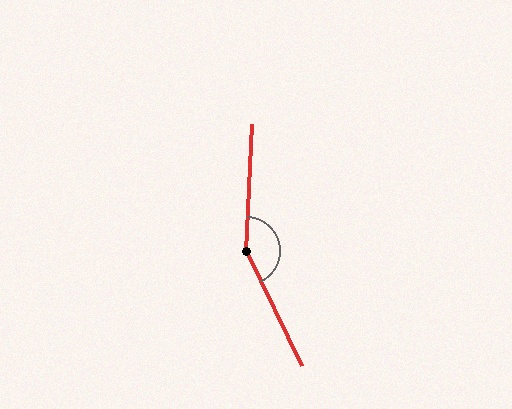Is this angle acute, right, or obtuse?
It is obtuse.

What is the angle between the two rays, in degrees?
Approximately 151 degrees.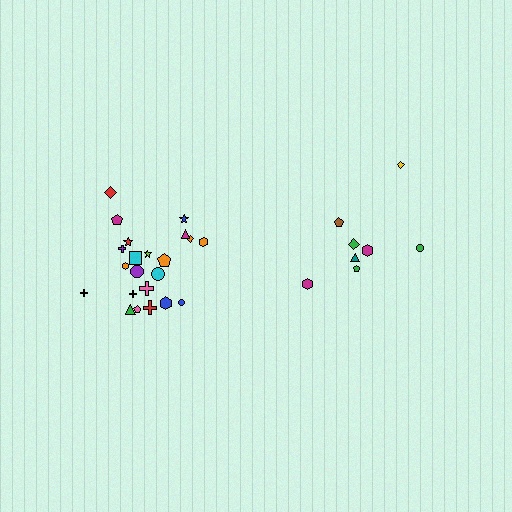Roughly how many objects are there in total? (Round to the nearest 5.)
Roughly 30 objects in total.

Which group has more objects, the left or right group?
The left group.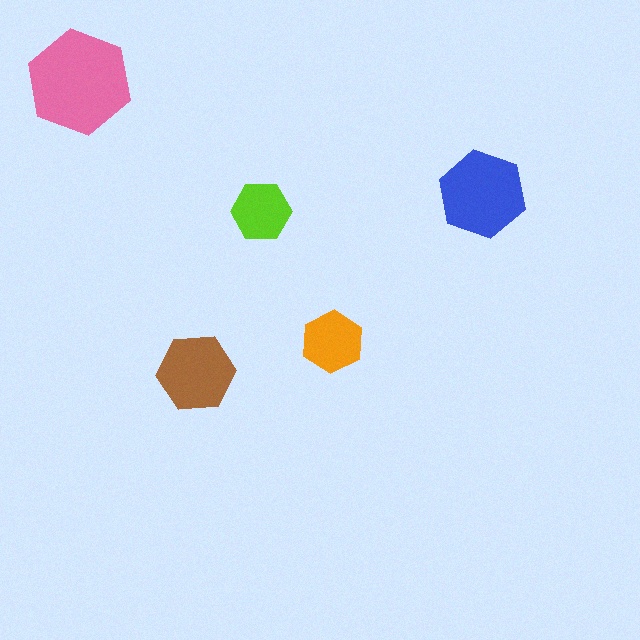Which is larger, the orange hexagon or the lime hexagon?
The orange one.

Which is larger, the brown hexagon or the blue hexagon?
The blue one.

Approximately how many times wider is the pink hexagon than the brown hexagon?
About 1.5 times wider.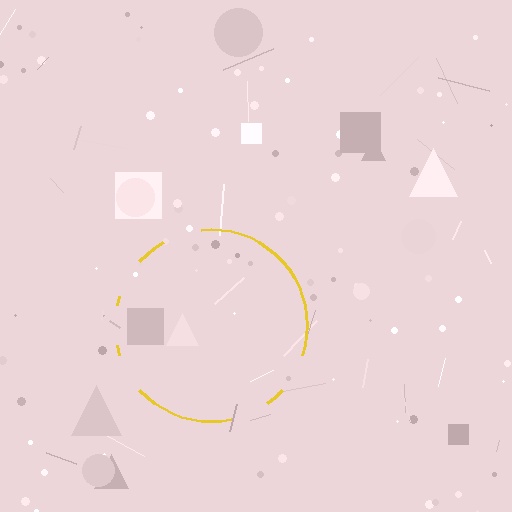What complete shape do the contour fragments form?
The contour fragments form a circle.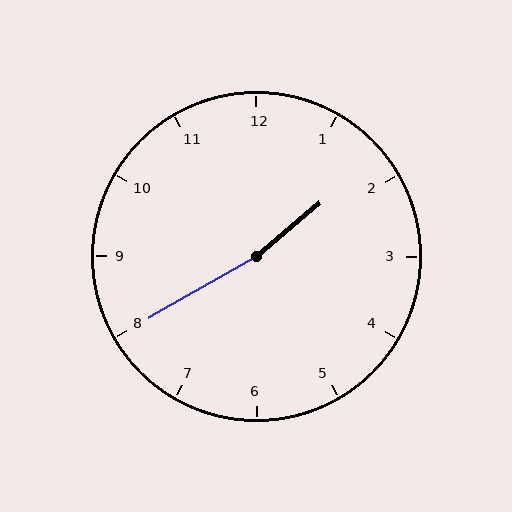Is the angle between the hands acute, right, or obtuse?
It is obtuse.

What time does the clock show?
1:40.